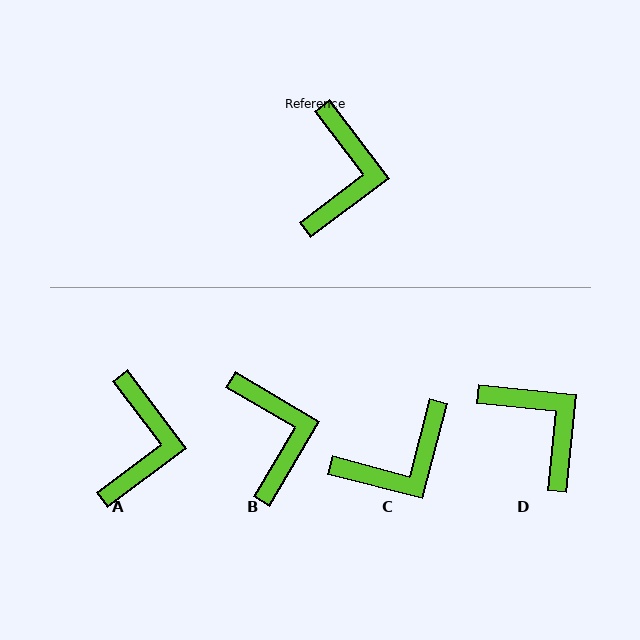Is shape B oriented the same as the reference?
No, it is off by about 22 degrees.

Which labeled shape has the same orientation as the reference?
A.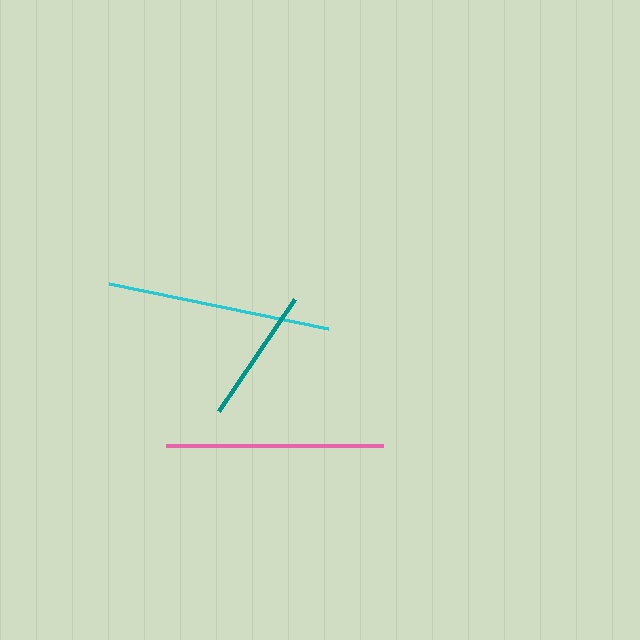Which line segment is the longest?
The cyan line is the longest at approximately 223 pixels.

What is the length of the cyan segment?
The cyan segment is approximately 223 pixels long.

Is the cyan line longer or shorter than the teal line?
The cyan line is longer than the teal line.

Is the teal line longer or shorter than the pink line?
The pink line is longer than the teal line.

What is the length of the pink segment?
The pink segment is approximately 218 pixels long.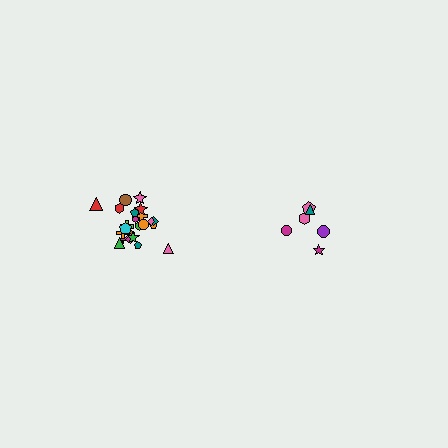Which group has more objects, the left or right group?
The left group.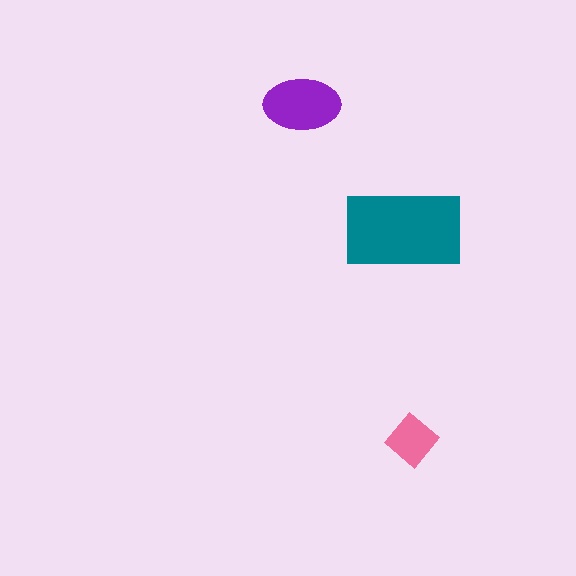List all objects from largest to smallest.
The teal rectangle, the purple ellipse, the pink diamond.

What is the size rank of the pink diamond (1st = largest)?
3rd.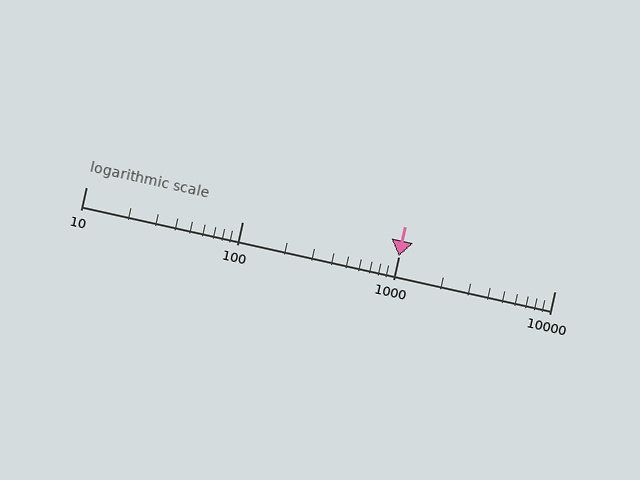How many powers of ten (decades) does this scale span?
The scale spans 3 decades, from 10 to 10000.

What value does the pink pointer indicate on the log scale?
The pointer indicates approximately 1000.